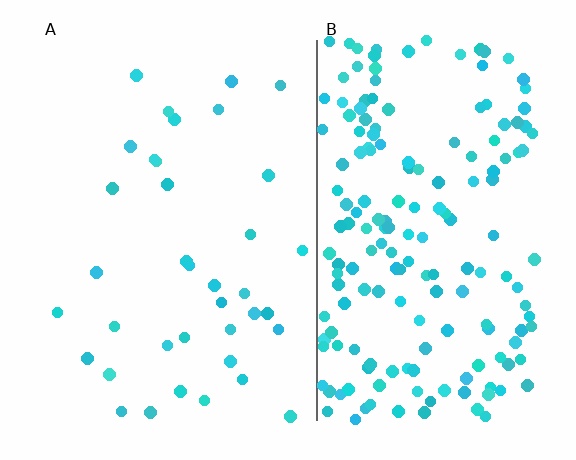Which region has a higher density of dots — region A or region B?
B (the right).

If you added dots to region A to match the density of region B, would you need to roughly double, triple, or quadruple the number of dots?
Approximately quadruple.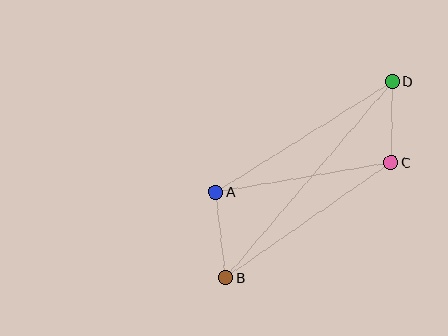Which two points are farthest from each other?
Points B and D are farthest from each other.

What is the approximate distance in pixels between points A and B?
The distance between A and B is approximately 86 pixels.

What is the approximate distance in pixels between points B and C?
The distance between B and C is approximately 201 pixels.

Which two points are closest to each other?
Points C and D are closest to each other.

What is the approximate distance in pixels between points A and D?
The distance between A and D is approximately 209 pixels.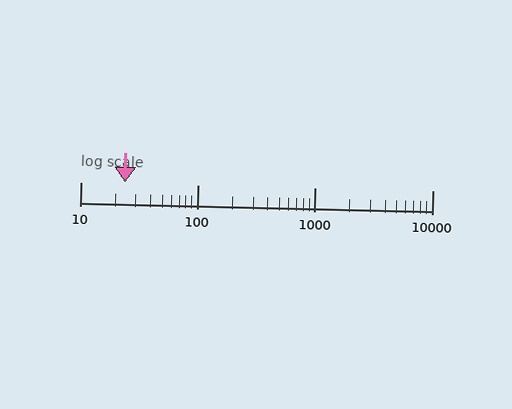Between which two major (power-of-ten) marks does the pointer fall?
The pointer is between 10 and 100.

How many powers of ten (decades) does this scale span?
The scale spans 3 decades, from 10 to 10000.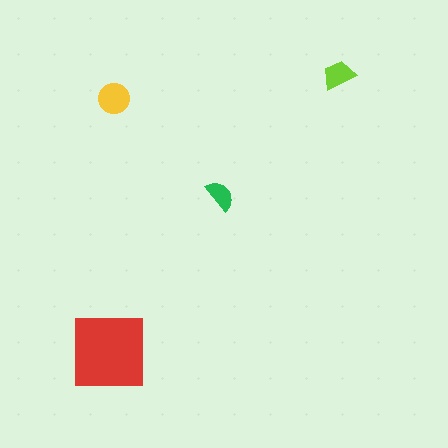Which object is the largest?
The red square.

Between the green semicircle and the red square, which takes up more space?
The red square.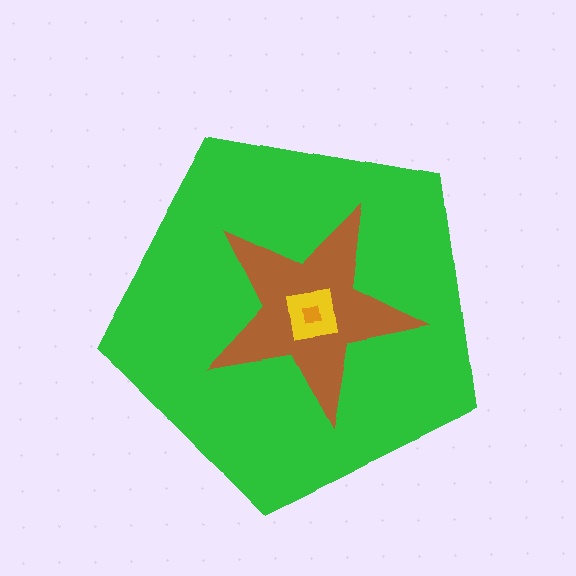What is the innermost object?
The orange square.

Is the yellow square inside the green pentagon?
Yes.